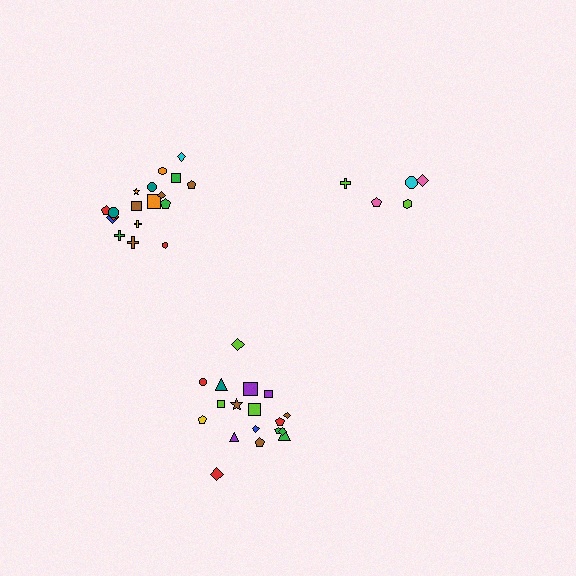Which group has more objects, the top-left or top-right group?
The top-left group.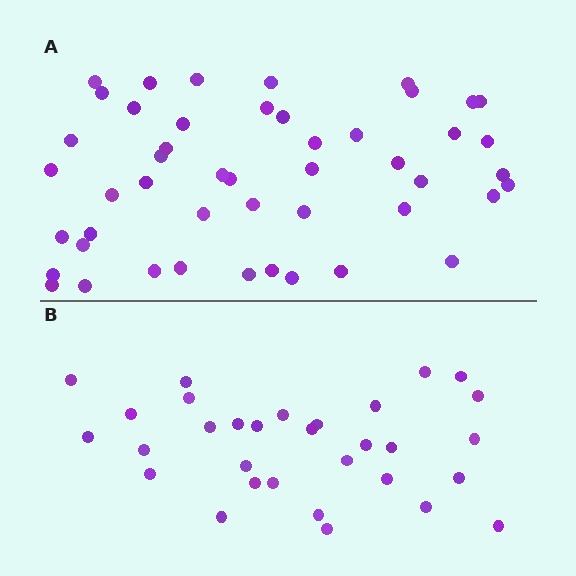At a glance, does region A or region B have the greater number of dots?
Region A (the top region) has more dots.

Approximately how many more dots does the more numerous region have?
Region A has approximately 15 more dots than region B.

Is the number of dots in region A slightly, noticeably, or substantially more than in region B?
Region A has substantially more. The ratio is roughly 1.5 to 1.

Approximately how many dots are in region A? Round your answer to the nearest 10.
About 50 dots. (The exact count is 48, which rounds to 50.)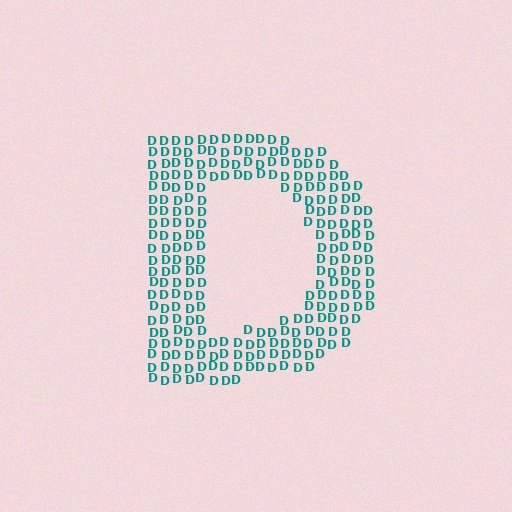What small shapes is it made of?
It is made of small letter D's.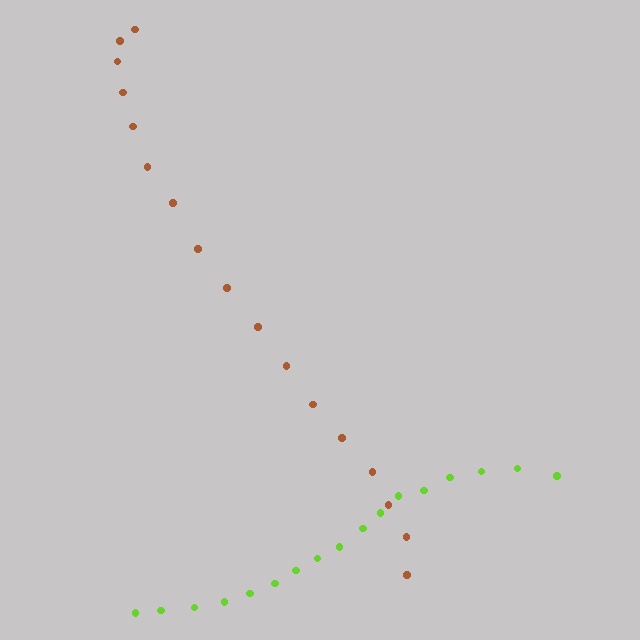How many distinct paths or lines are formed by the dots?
There are 2 distinct paths.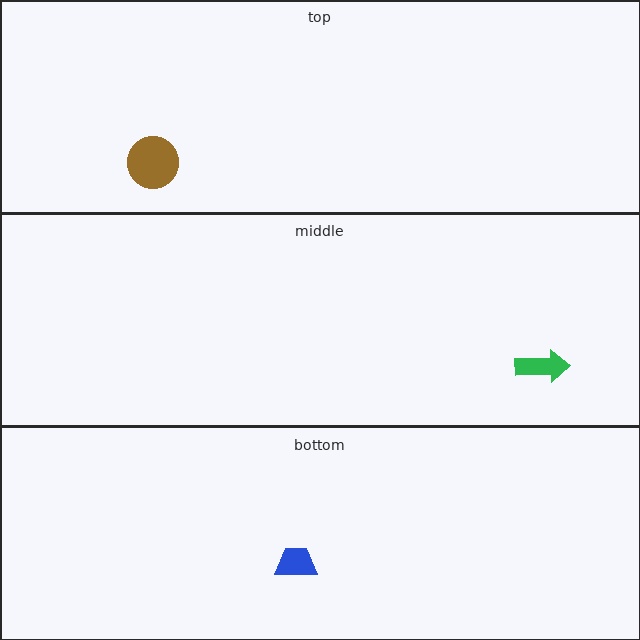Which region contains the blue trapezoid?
The bottom region.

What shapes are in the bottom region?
The blue trapezoid.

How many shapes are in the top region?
1.